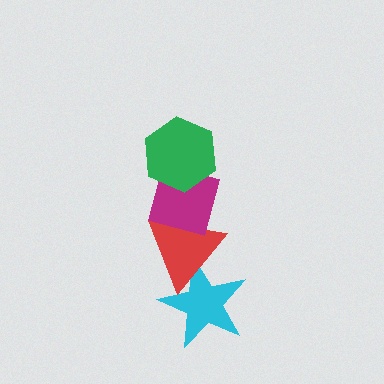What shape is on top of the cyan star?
The red triangle is on top of the cyan star.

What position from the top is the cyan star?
The cyan star is 4th from the top.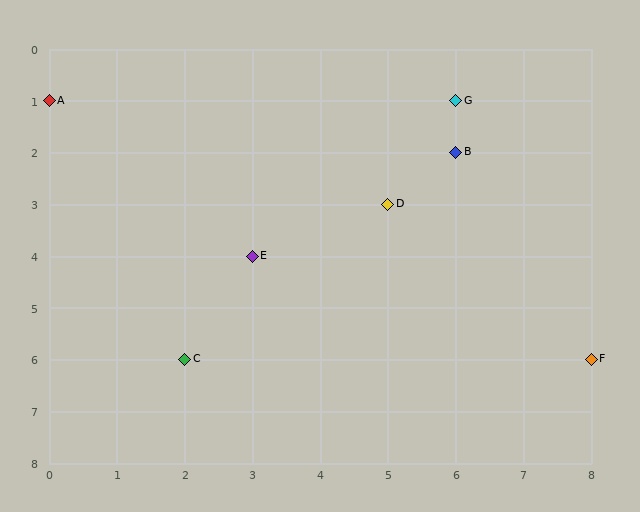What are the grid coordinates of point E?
Point E is at grid coordinates (3, 4).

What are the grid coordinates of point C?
Point C is at grid coordinates (2, 6).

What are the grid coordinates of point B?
Point B is at grid coordinates (6, 2).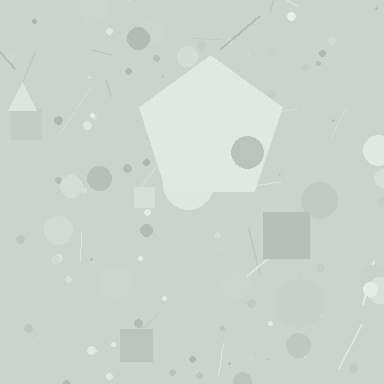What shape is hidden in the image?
A pentagon is hidden in the image.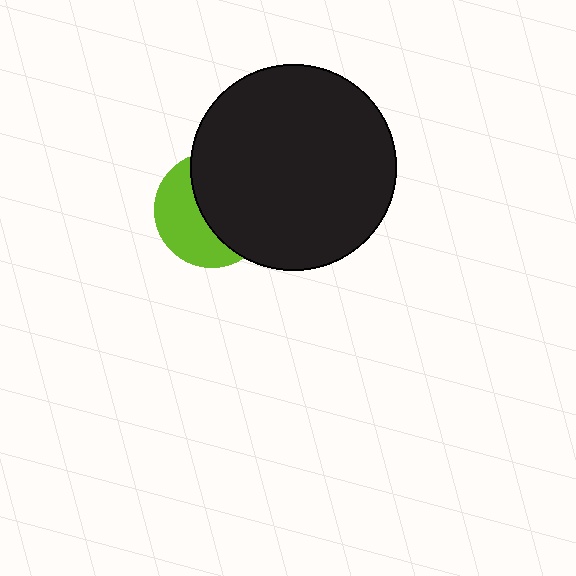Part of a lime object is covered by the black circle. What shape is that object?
It is a circle.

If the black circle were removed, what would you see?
You would see the complete lime circle.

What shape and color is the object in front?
The object in front is a black circle.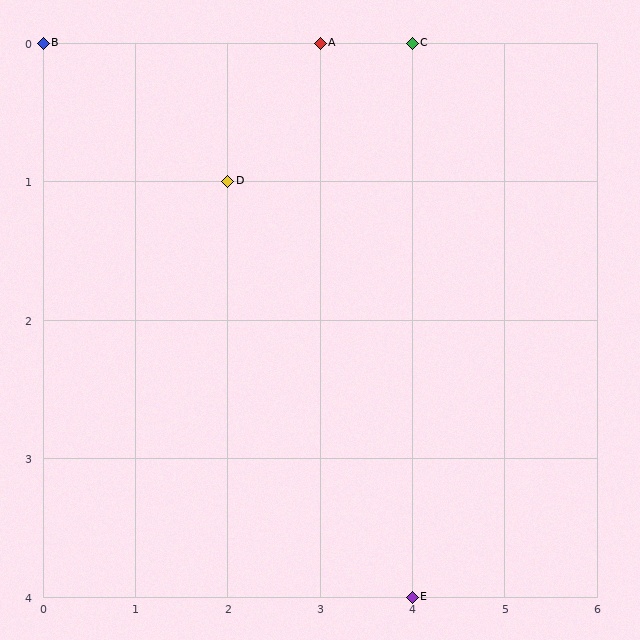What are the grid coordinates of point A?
Point A is at grid coordinates (3, 0).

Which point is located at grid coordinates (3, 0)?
Point A is at (3, 0).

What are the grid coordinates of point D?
Point D is at grid coordinates (2, 1).